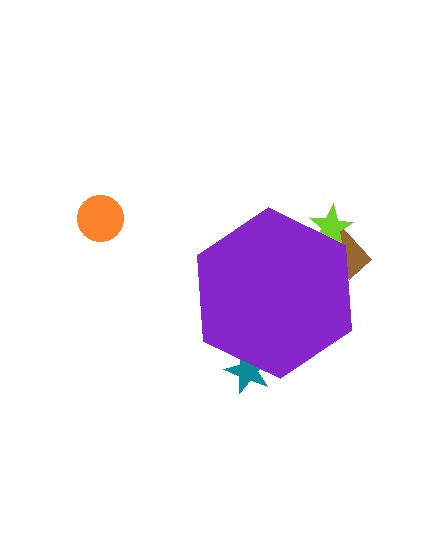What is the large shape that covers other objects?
A purple hexagon.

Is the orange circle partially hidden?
No, the orange circle is fully visible.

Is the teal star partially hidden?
Yes, the teal star is partially hidden behind the purple hexagon.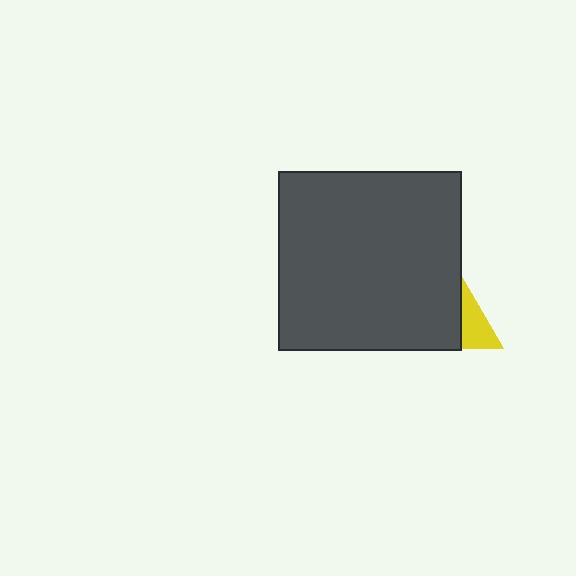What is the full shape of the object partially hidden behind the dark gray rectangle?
The partially hidden object is a yellow triangle.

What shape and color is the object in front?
The object in front is a dark gray rectangle.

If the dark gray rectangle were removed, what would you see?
You would see the complete yellow triangle.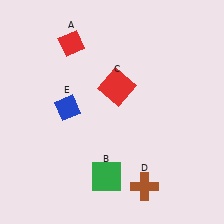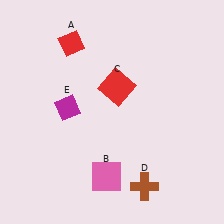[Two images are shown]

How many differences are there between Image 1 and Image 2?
There are 2 differences between the two images.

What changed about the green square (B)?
In Image 1, B is green. In Image 2, it changed to pink.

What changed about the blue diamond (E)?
In Image 1, E is blue. In Image 2, it changed to magenta.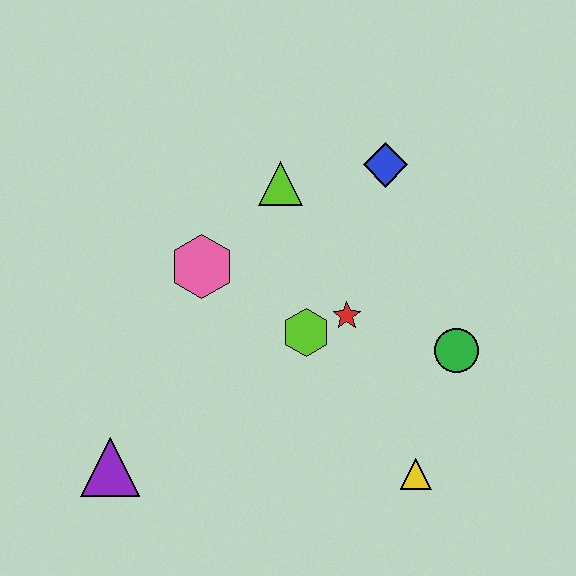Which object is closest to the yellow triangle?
The green circle is closest to the yellow triangle.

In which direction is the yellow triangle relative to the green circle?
The yellow triangle is below the green circle.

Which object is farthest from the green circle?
The purple triangle is farthest from the green circle.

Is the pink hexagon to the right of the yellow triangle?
No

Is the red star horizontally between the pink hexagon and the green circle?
Yes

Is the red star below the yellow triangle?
No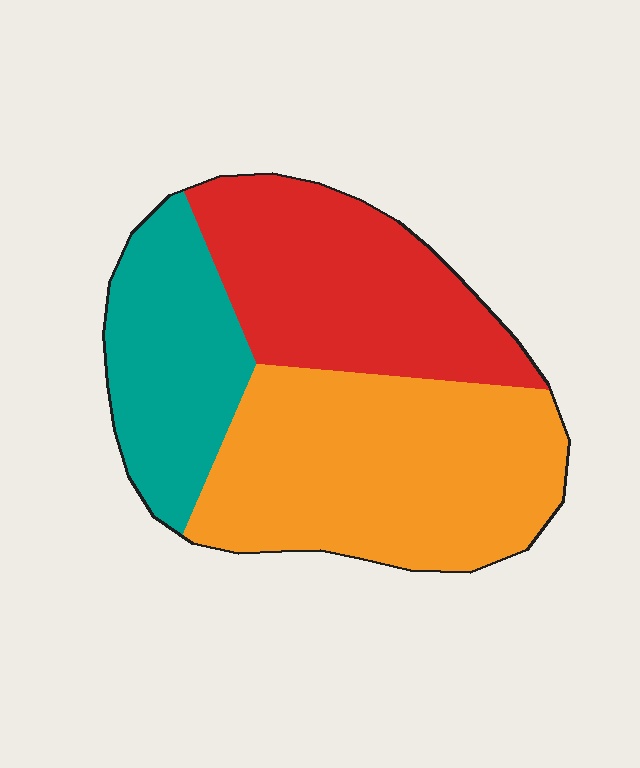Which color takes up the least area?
Teal, at roughly 25%.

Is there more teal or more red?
Red.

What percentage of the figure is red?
Red takes up between a sixth and a third of the figure.